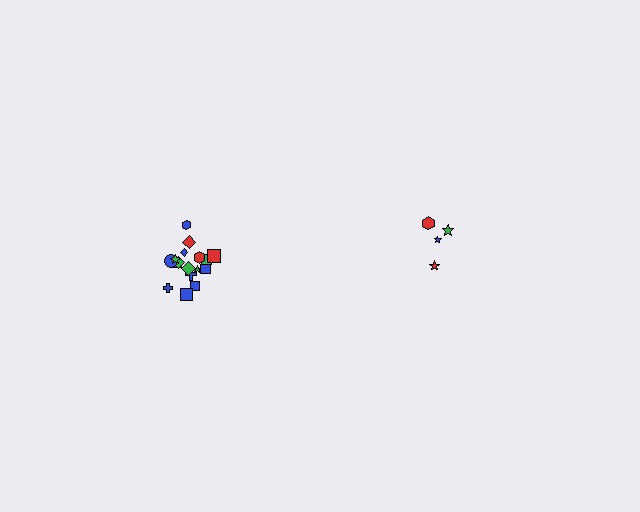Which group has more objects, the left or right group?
The left group.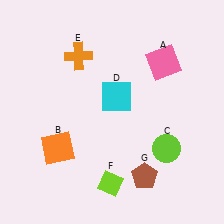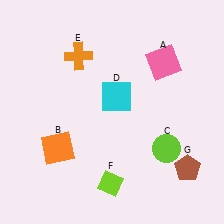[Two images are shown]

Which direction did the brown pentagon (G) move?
The brown pentagon (G) moved right.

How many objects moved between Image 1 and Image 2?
1 object moved between the two images.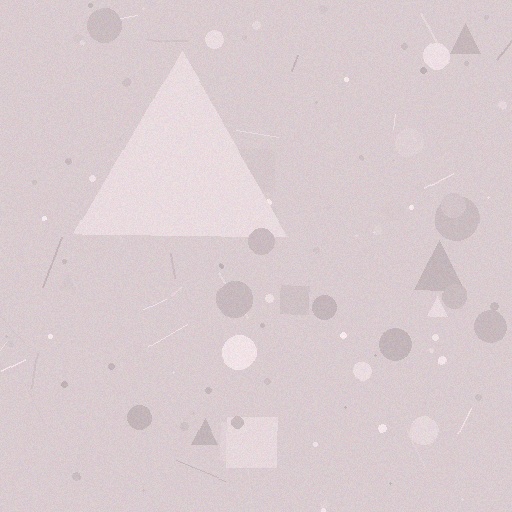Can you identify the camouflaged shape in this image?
The camouflaged shape is a triangle.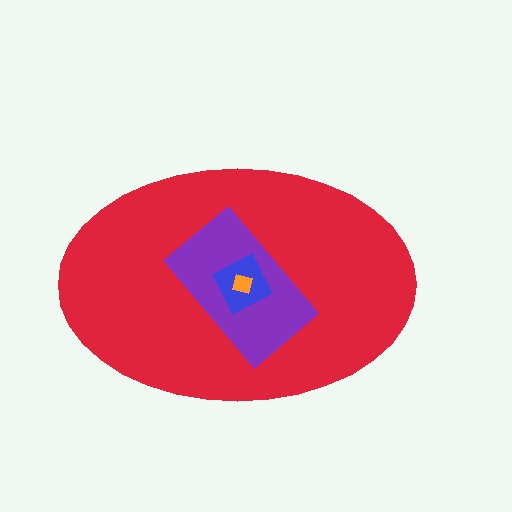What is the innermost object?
The orange square.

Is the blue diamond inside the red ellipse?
Yes.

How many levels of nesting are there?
4.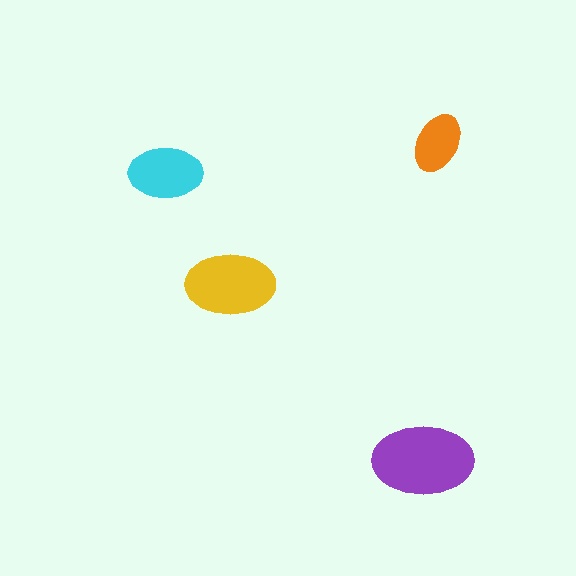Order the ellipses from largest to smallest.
the purple one, the yellow one, the cyan one, the orange one.